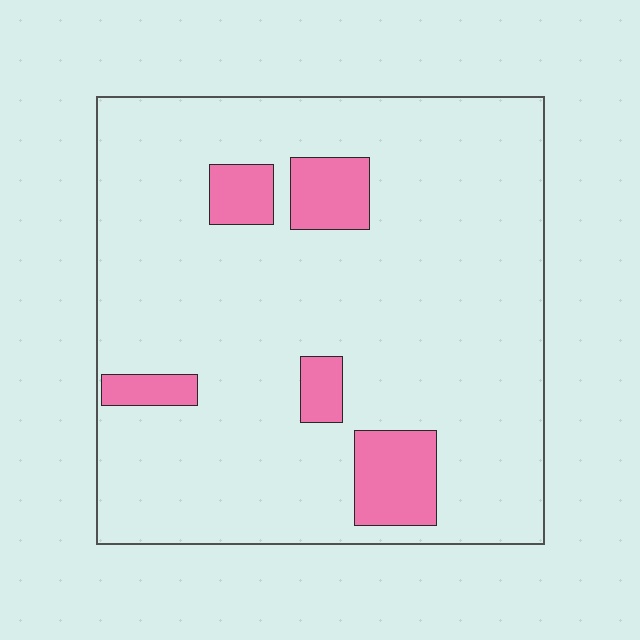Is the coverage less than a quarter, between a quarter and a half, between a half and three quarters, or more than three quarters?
Less than a quarter.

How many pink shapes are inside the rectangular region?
5.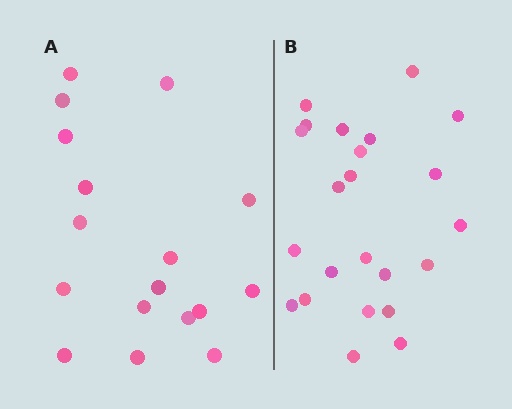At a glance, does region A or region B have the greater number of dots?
Region B (the right region) has more dots.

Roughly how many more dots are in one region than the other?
Region B has about 6 more dots than region A.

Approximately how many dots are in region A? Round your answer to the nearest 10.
About 20 dots. (The exact count is 17, which rounds to 20.)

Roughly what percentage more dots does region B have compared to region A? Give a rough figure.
About 35% more.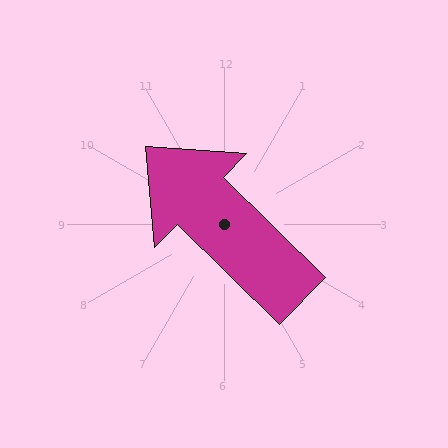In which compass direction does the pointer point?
Northwest.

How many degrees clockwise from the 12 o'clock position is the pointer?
Approximately 315 degrees.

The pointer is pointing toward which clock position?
Roughly 10 o'clock.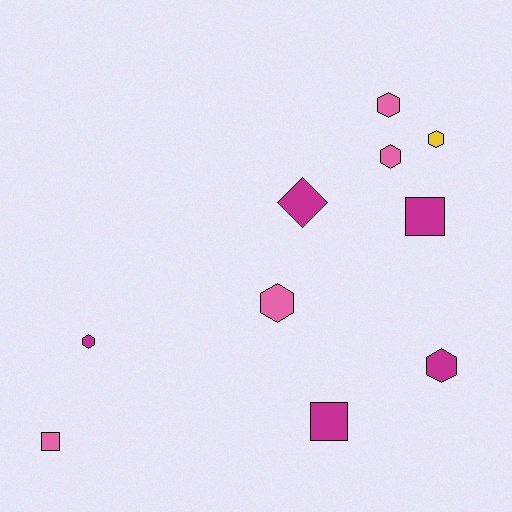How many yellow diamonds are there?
There are no yellow diamonds.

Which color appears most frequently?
Magenta, with 5 objects.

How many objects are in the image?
There are 10 objects.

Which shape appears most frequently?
Hexagon, with 6 objects.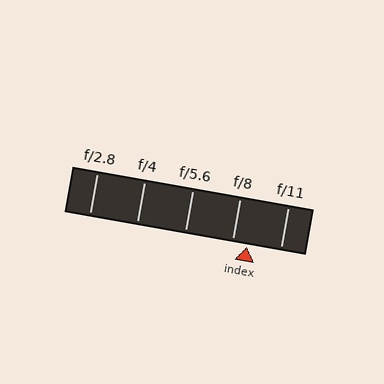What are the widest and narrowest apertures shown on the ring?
The widest aperture shown is f/2.8 and the narrowest is f/11.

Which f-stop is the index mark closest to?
The index mark is closest to f/8.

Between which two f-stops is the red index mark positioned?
The index mark is between f/8 and f/11.